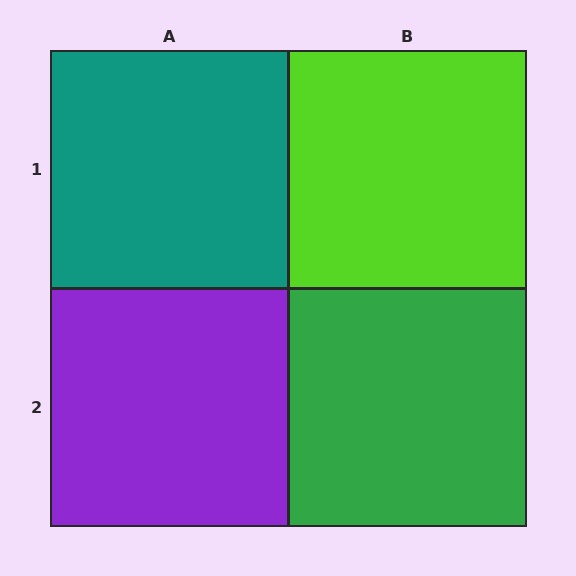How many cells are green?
1 cell is green.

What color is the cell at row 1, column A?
Teal.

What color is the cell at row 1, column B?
Lime.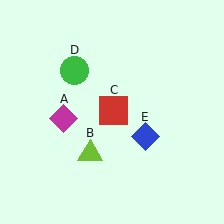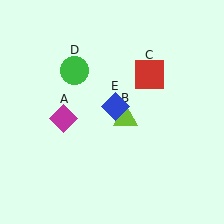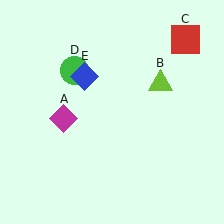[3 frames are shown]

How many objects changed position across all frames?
3 objects changed position: lime triangle (object B), red square (object C), blue diamond (object E).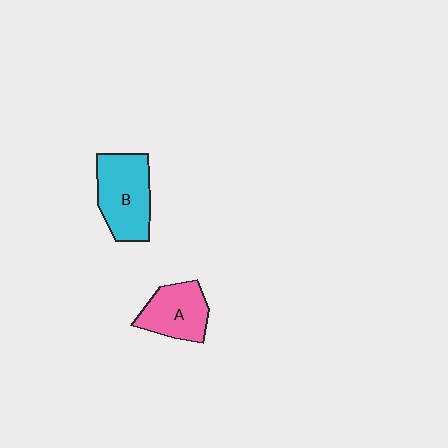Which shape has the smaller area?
Shape A (pink).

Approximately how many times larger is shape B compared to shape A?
Approximately 1.3 times.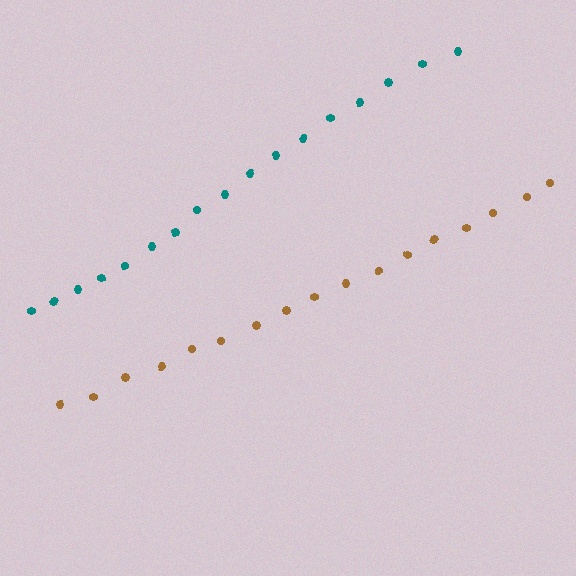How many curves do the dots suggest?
There are 2 distinct paths.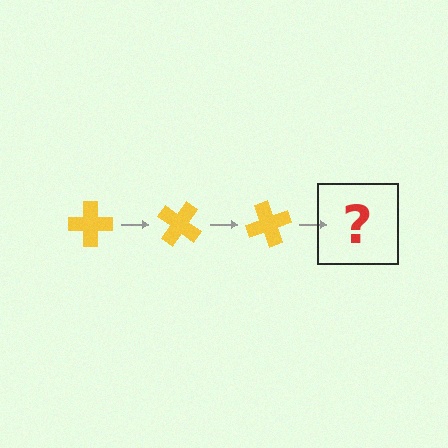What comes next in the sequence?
The next element should be a yellow cross rotated 105 degrees.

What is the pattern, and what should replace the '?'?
The pattern is that the cross rotates 35 degrees each step. The '?' should be a yellow cross rotated 105 degrees.